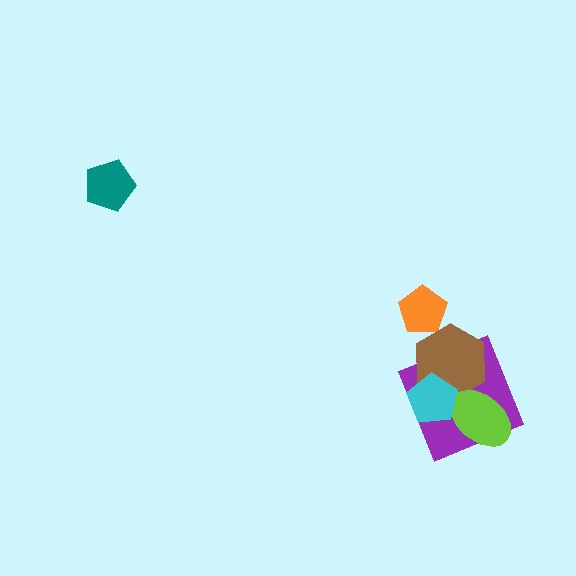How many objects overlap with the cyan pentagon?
3 objects overlap with the cyan pentagon.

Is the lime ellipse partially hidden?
Yes, it is partially covered by another shape.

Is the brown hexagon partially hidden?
Yes, it is partially covered by another shape.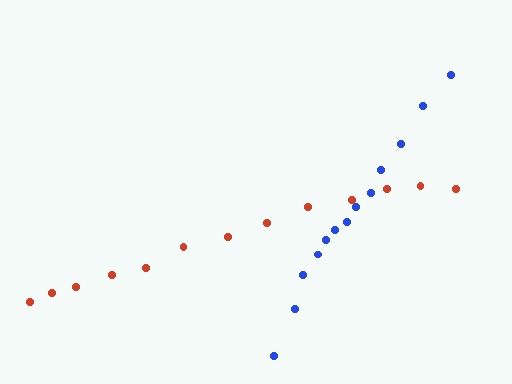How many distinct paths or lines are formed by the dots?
There are 2 distinct paths.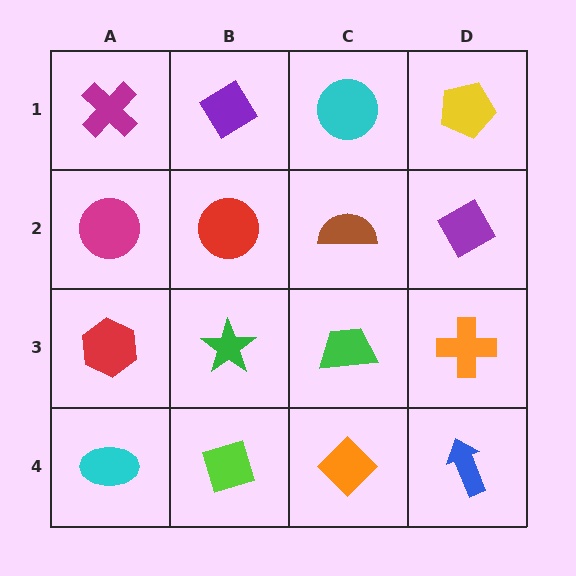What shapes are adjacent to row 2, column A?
A magenta cross (row 1, column A), a red hexagon (row 3, column A), a red circle (row 2, column B).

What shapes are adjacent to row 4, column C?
A green trapezoid (row 3, column C), a lime diamond (row 4, column B), a blue arrow (row 4, column D).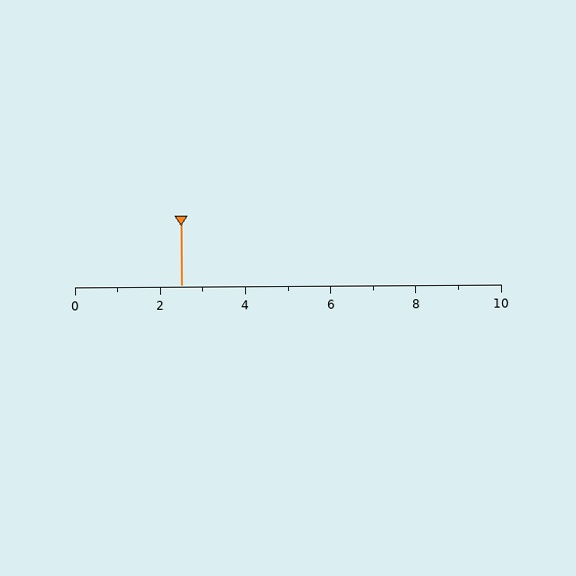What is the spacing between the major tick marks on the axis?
The major ticks are spaced 2 apart.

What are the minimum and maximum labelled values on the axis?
The axis runs from 0 to 10.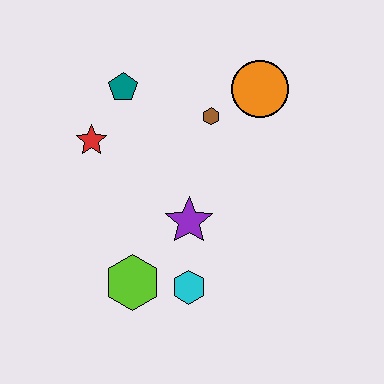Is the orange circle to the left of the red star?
No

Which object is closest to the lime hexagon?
The cyan hexagon is closest to the lime hexagon.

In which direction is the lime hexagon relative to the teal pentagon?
The lime hexagon is below the teal pentagon.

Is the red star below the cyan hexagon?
No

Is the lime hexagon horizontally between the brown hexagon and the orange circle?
No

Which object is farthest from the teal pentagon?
The cyan hexagon is farthest from the teal pentagon.